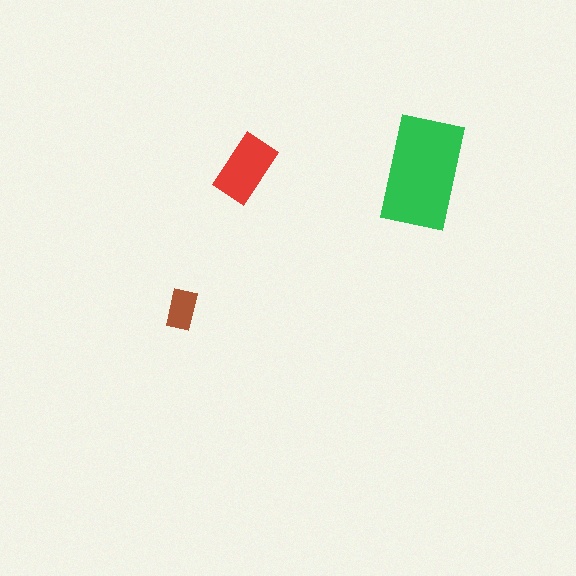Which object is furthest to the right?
The green rectangle is rightmost.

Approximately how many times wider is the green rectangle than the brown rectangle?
About 2.5 times wider.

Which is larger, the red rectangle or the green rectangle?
The green one.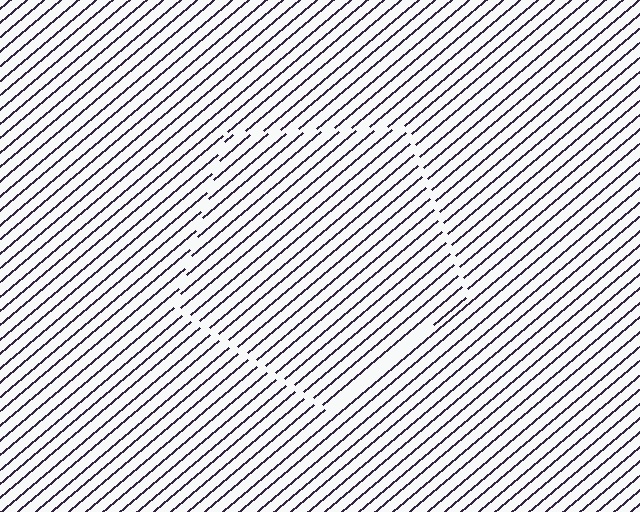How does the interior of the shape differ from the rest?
The interior of the shape contains the same grating, shifted by half a period — the contour is defined by the phase discontinuity where line-ends from the inner and outer gratings abut.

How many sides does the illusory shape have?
5 sides — the line-ends trace a pentagon.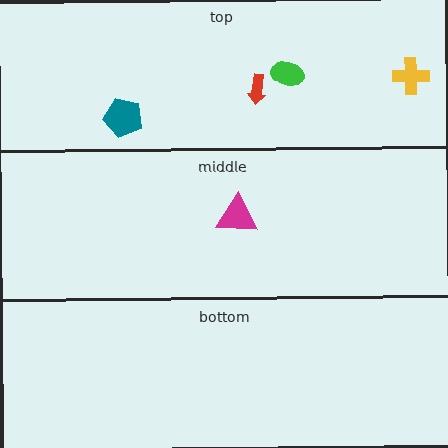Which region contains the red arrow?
The top region.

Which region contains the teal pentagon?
The top region.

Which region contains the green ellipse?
The top region.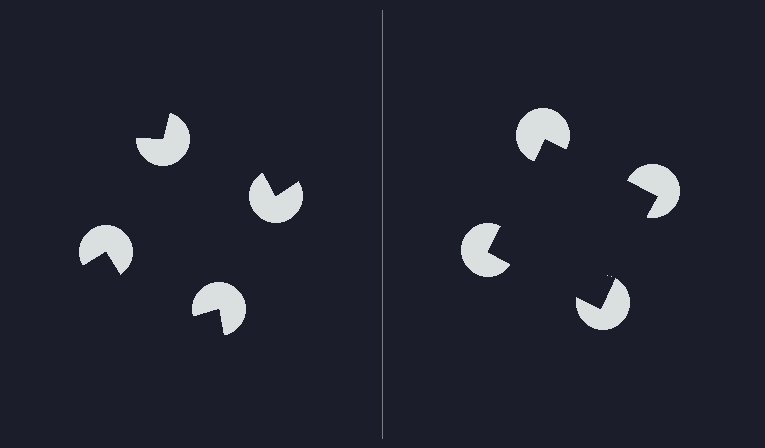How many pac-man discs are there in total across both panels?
8 — 4 on each side.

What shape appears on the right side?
An illusory square.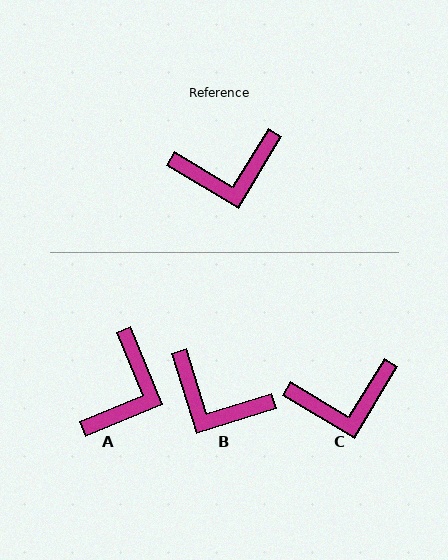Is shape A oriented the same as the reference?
No, it is off by about 53 degrees.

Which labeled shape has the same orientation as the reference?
C.